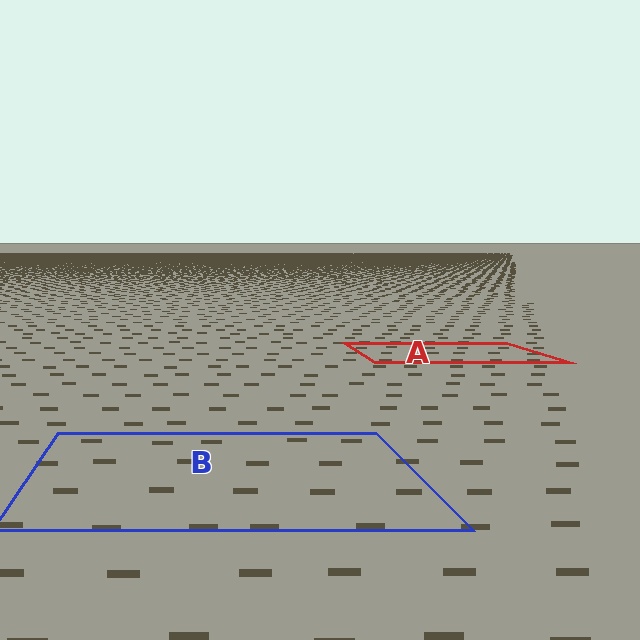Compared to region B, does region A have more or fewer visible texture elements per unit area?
Region A has more texture elements per unit area — they are packed more densely because it is farther away.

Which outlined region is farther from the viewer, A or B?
Region A is farther from the viewer — the texture elements inside it appear smaller and more densely packed.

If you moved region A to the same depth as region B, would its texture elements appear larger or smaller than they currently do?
They would appear larger. At a closer depth, the same texture elements are projected at a bigger on-screen size.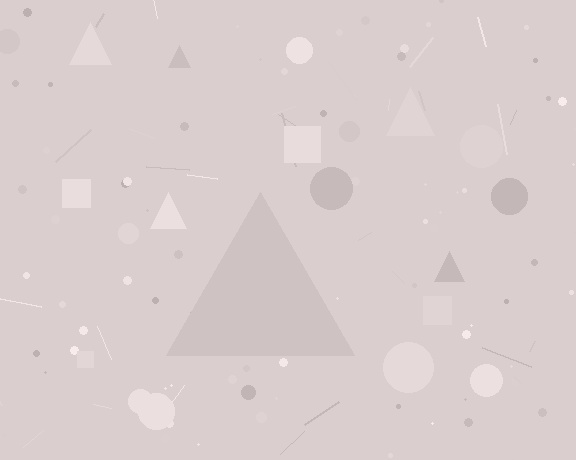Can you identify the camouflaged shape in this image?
The camouflaged shape is a triangle.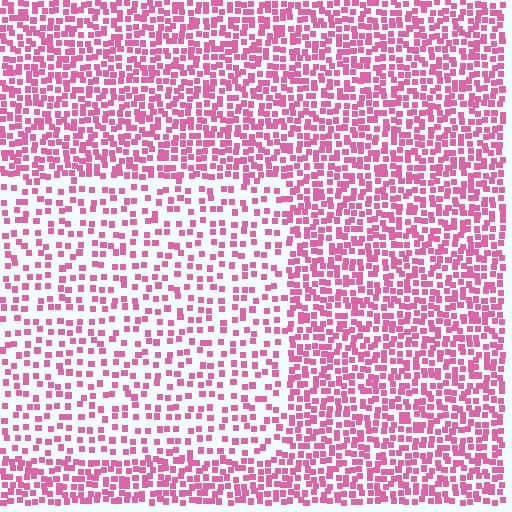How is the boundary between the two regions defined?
The boundary is defined by a change in element density (approximately 2.0x ratio). All elements are the same color, size, and shape.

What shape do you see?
I see a rectangle.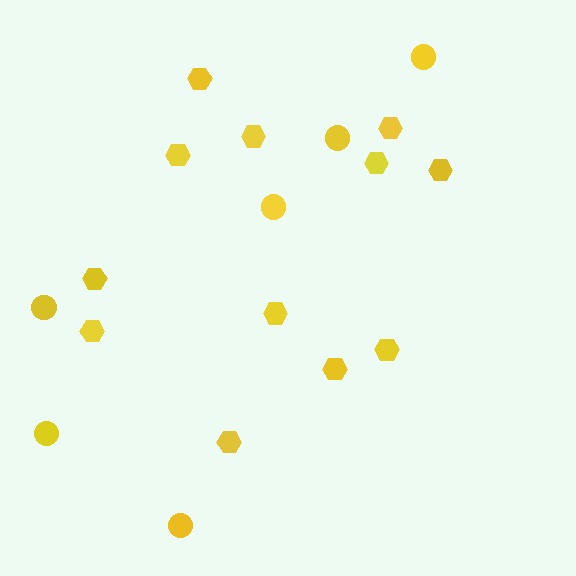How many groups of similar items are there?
There are 2 groups: one group of hexagons (12) and one group of circles (6).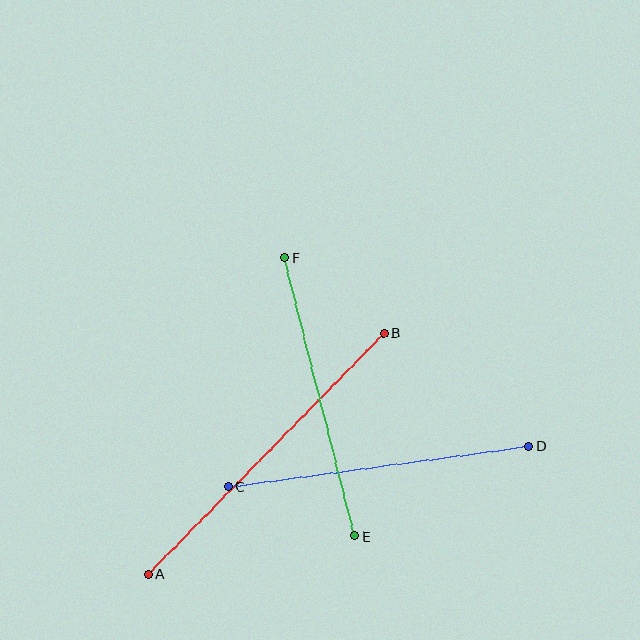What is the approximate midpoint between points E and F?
The midpoint is at approximately (320, 397) pixels.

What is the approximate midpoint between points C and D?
The midpoint is at approximately (378, 466) pixels.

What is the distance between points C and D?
The distance is approximately 304 pixels.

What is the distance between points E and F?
The distance is approximately 287 pixels.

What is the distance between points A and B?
The distance is approximately 337 pixels.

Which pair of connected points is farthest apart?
Points A and B are farthest apart.